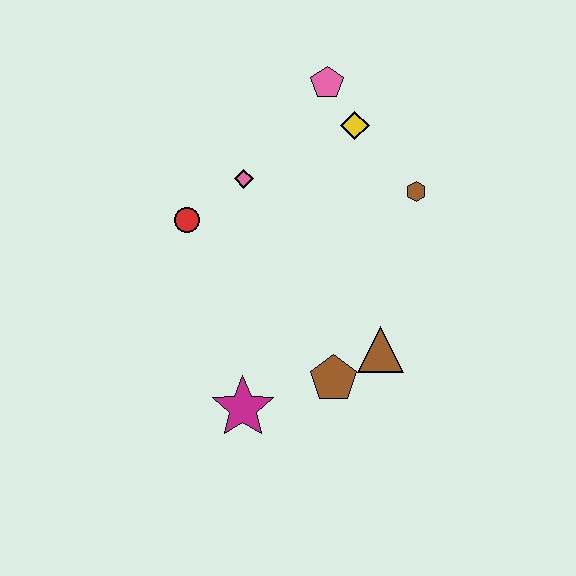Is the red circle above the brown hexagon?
No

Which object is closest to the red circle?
The pink diamond is closest to the red circle.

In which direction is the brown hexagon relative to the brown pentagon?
The brown hexagon is above the brown pentagon.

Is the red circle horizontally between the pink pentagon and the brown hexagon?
No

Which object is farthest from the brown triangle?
The pink pentagon is farthest from the brown triangle.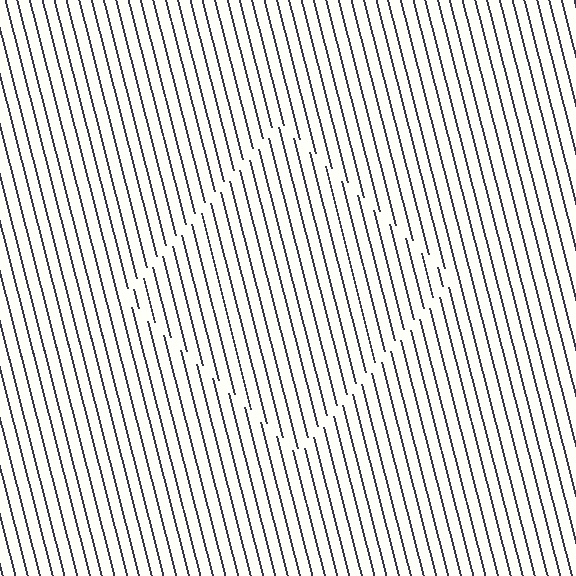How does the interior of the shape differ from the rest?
The interior of the shape contains the same grating, shifted by half a period — the contour is defined by the phase discontinuity where line-ends from the inner and outer gratings abut.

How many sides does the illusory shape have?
4 sides — the line-ends trace a square.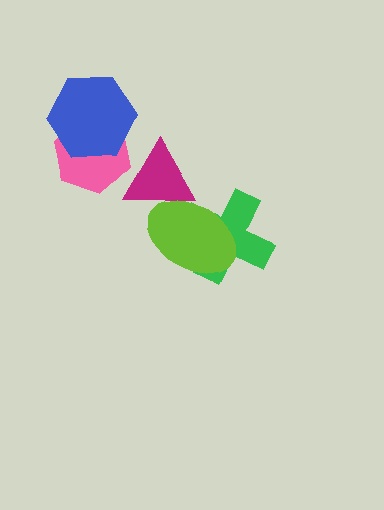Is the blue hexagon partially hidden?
No, no other shape covers it.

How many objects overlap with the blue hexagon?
1 object overlaps with the blue hexagon.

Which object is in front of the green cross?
The lime ellipse is in front of the green cross.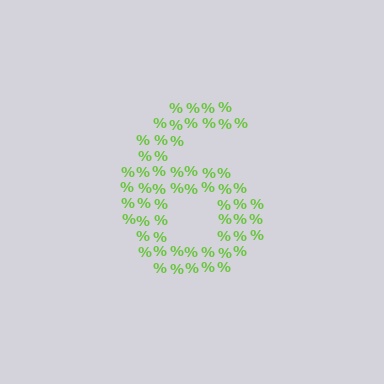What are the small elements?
The small elements are percent signs.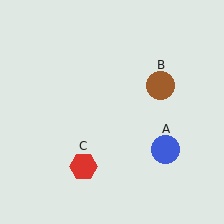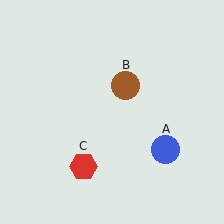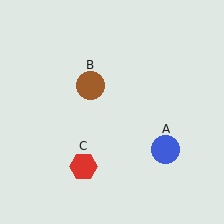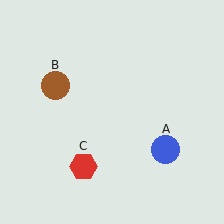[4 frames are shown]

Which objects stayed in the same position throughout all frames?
Blue circle (object A) and red hexagon (object C) remained stationary.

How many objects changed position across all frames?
1 object changed position: brown circle (object B).